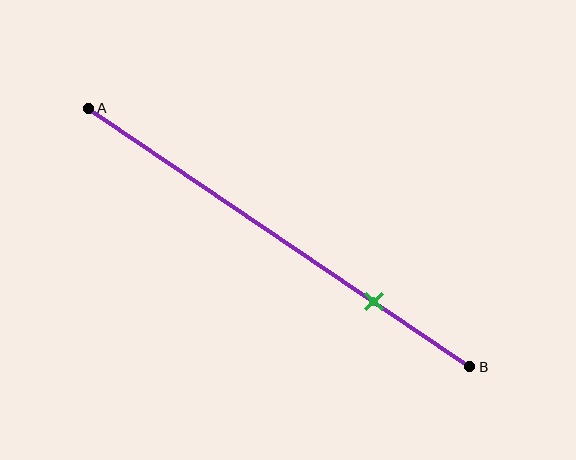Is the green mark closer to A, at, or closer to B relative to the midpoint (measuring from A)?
The green mark is closer to point B than the midpoint of segment AB.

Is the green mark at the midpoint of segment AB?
No, the mark is at about 75% from A, not at the 50% midpoint.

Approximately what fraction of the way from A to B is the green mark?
The green mark is approximately 75% of the way from A to B.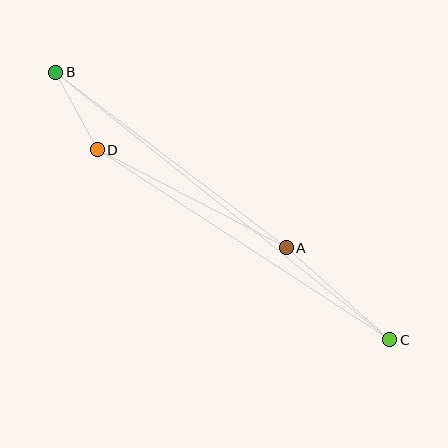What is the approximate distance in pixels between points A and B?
The distance between A and B is approximately 290 pixels.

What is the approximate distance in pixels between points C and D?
The distance between C and D is approximately 348 pixels.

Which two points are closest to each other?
Points B and D are closest to each other.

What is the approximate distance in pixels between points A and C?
The distance between A and C is approximately 139 pixels.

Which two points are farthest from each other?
Points B and C are farthest from each other.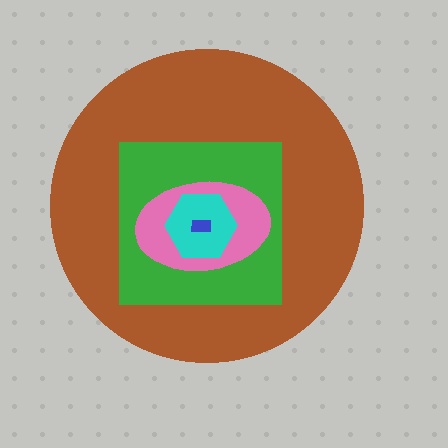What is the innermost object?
The blue rectangle.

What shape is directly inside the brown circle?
The green square.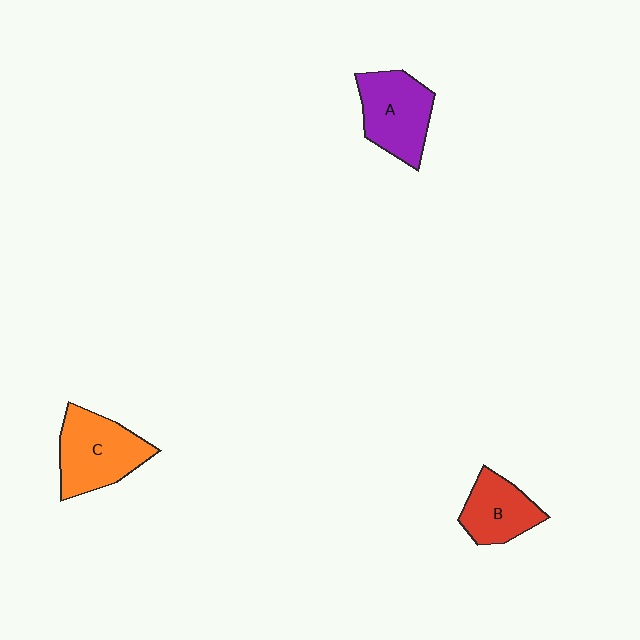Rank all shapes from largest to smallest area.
From largest to smallest: C (orange), A (purple), B (red).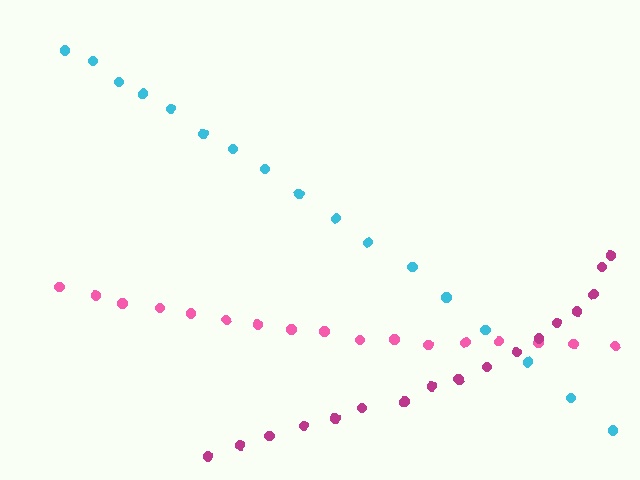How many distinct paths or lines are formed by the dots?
There are 3 distinct paths.